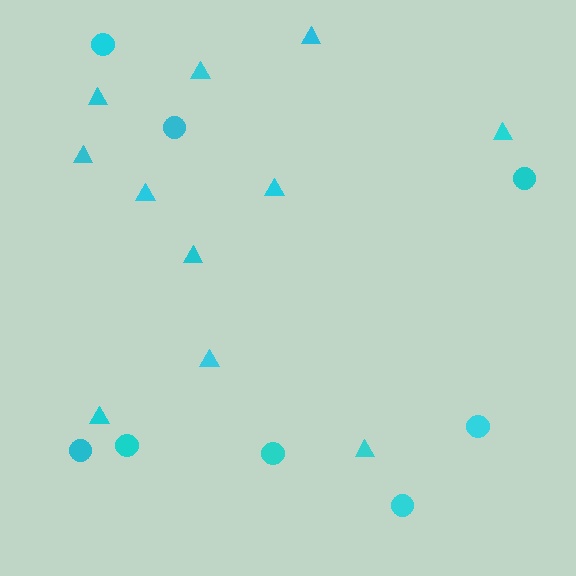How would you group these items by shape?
There are 2 groups: one group of triangles (11) and one group of circles (8).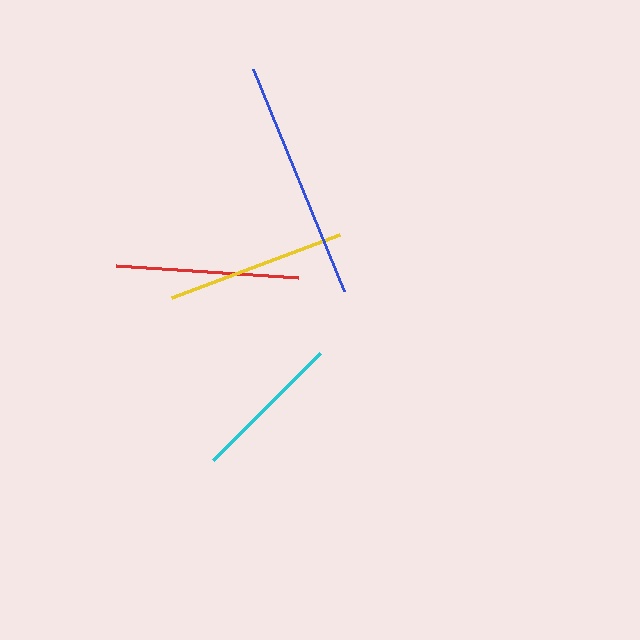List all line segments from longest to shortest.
From longest to shortest: blue, red, yellow, cyan.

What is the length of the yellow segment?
The yellow segment is approximately 180 pixels long.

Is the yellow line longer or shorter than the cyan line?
The yellow line is longer than the cyan line.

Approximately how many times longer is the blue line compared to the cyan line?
The blue line is approximately 1.6 times the length of the cyan line.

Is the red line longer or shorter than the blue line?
The blue line is longer than the red line.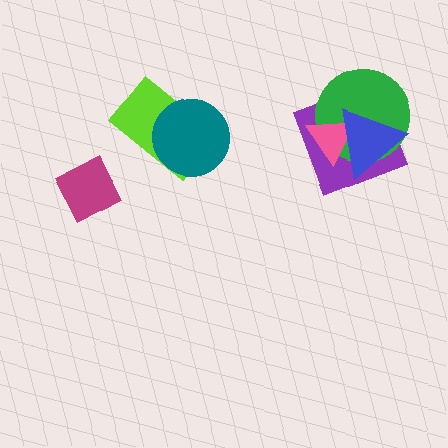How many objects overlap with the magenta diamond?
0 objects overlap with the magenta diamond.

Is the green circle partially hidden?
Yes, it is partially covered by another shape.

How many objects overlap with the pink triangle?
3 objects overlap with the pink triangle.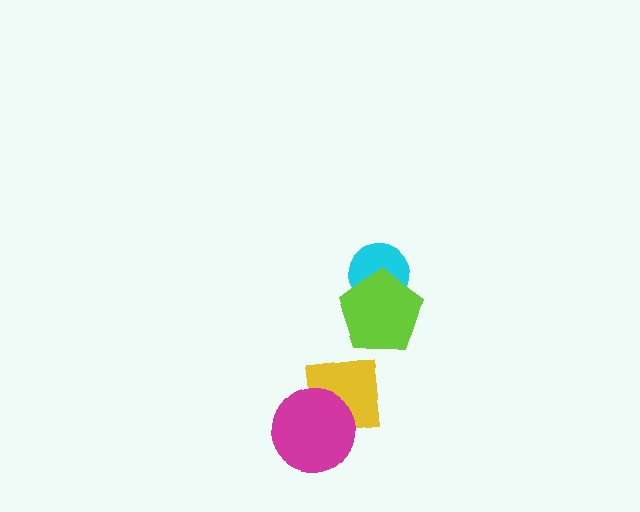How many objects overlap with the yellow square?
1 object overlaps with the yellow square.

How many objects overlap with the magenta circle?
1 object overlaps with the magenta circle.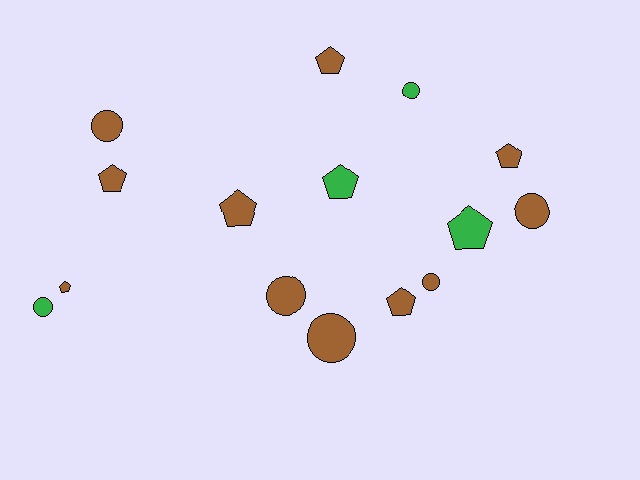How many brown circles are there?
There are 5 brown circles.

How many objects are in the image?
There are 15 objects.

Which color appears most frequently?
Brown, with 11 objects.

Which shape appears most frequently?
Pentagon, with 8 objects.